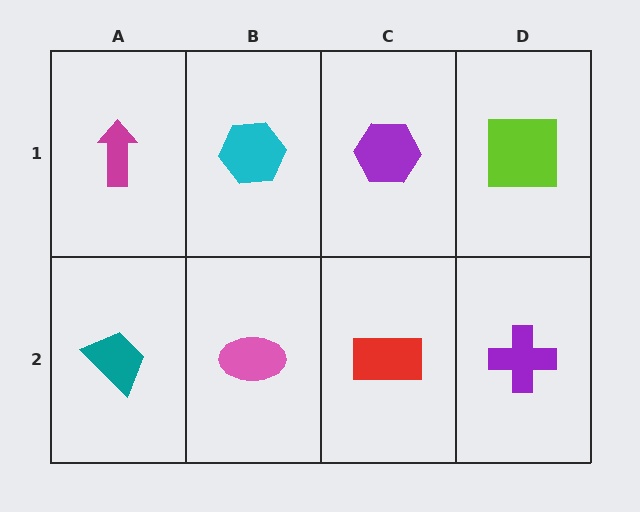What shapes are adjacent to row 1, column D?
A purple cross (row 2, column D), a purple hexagon (row 1, column C).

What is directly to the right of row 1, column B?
A purple hexagon.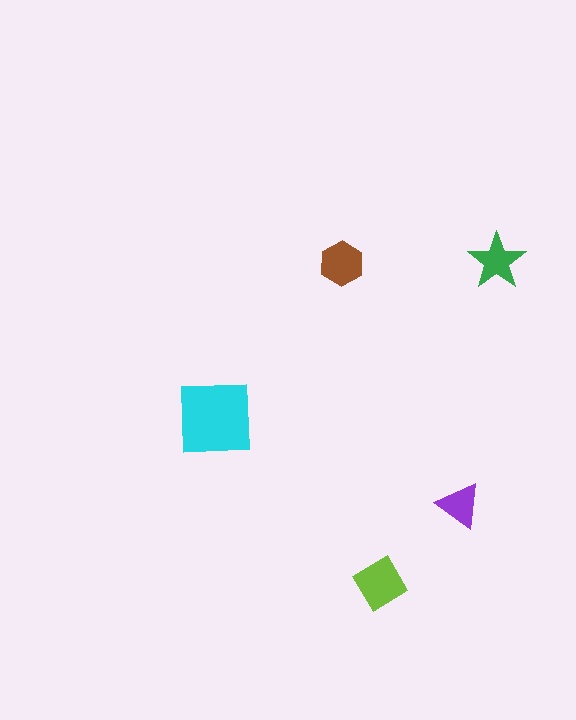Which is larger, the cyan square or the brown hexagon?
The cyan square.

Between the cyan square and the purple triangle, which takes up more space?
The cyan square.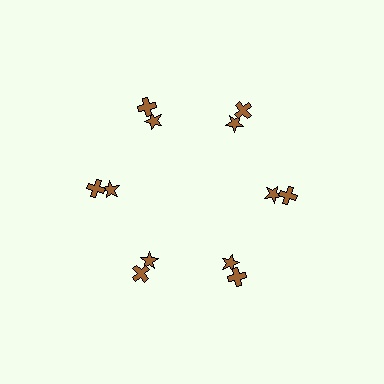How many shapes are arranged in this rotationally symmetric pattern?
There are 12 shapes, arranged in 6 groups of 2.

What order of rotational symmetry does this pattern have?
This pattern has 6-fold rotational symmetry.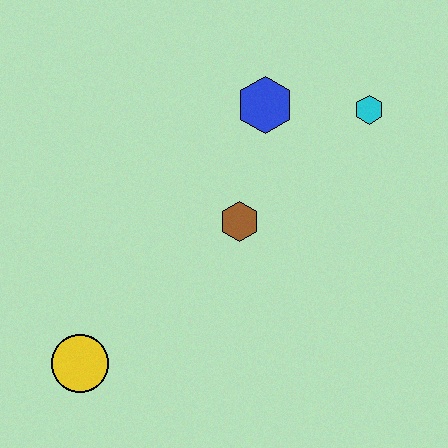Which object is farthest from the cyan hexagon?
The yellow circle is farthest from the cyan hexagon.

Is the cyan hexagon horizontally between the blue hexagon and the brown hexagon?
No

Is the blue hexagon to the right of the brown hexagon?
Yes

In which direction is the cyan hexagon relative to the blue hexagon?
The cyan hexagon is to the right of the blue hexagon.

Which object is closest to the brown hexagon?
The blue hexagon is closest to the brown hexagon.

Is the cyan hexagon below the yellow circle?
No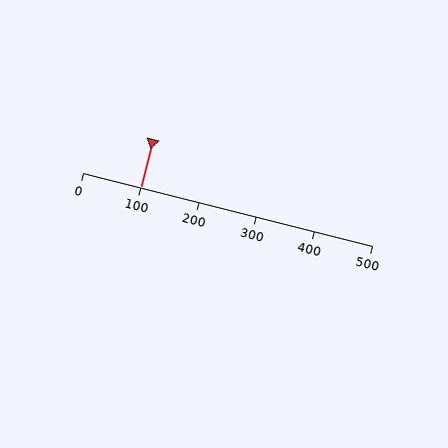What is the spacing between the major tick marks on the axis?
The major ticks are spaced 100 apart.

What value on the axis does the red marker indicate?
The marker indicates approximately 100.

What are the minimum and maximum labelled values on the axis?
The axis runs from 0 to 500.